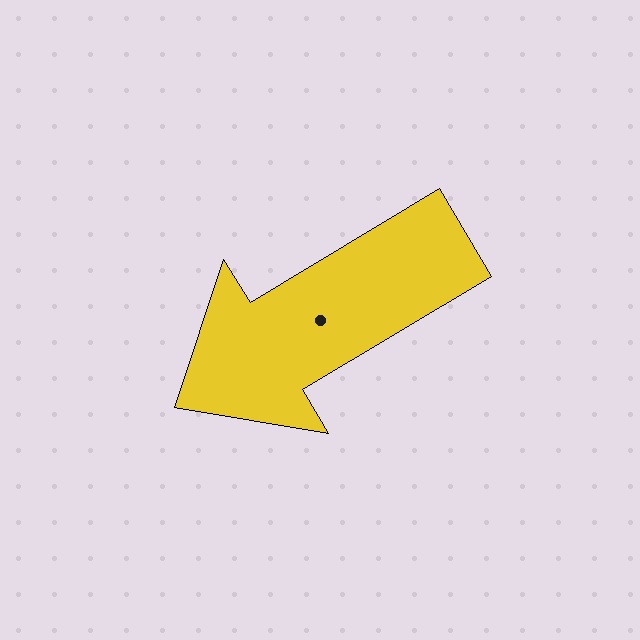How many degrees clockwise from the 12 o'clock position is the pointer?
Approximately 239 degrees.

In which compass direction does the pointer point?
Southwest.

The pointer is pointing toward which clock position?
Roughly 8 o'clock.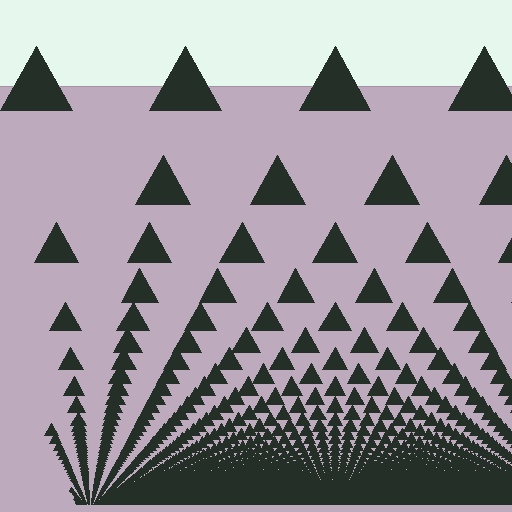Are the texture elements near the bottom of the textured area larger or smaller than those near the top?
Smaller. The gradient is inverted — elements near the bottom are smaller and denser.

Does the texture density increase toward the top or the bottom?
Density increases toward the bottom.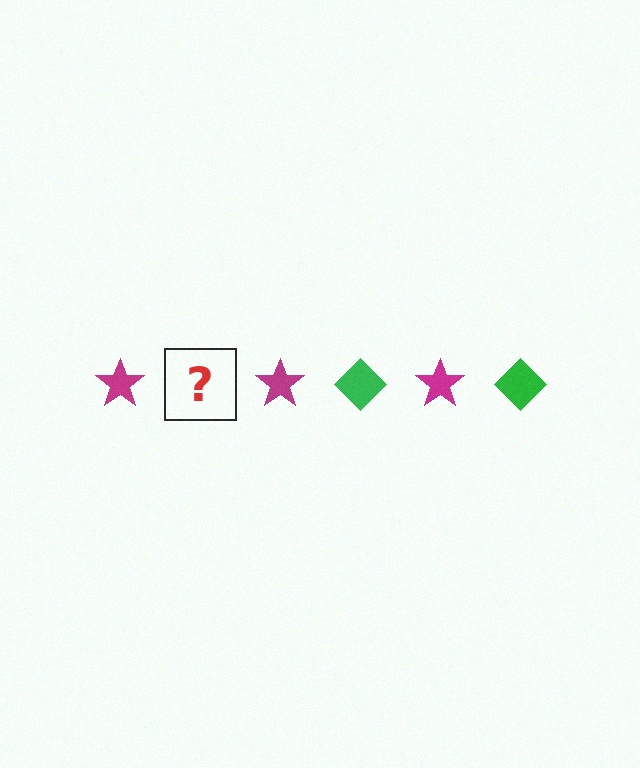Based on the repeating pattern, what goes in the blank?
The blank should be a green diamond.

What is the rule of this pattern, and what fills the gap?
The rule is that the pattern alternates between magenta star and green diamond. The gap should be filled with a green diamond.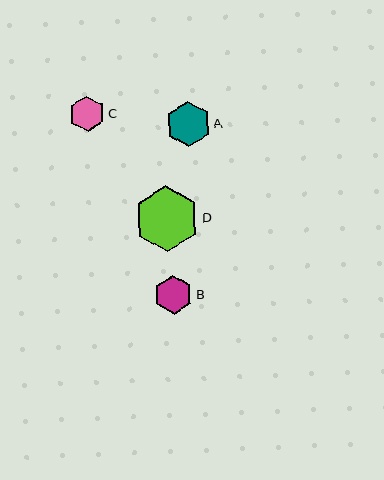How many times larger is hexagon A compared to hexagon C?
Hexagon A is approximately 1.2 times the size of hexagon C.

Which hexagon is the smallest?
Hexagon C is the smallest with a size of approximately 36 pixels.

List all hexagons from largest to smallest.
From largest to smallest: D, A, B, C.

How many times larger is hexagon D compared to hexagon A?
Hexagon D is approximately 1.5 times the size of hexagon A.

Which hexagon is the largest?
Hexagon D is the largest with a size of approximately 65 pixels.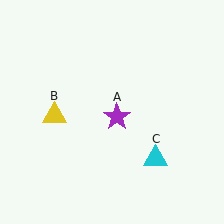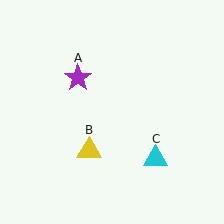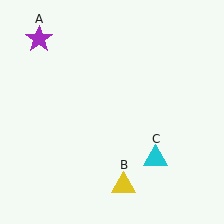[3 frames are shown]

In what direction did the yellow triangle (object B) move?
The yellow triangle (object B) moved down and to the right.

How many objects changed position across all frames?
2 objects changed position: purple star (object A), yellow triangle (object B).